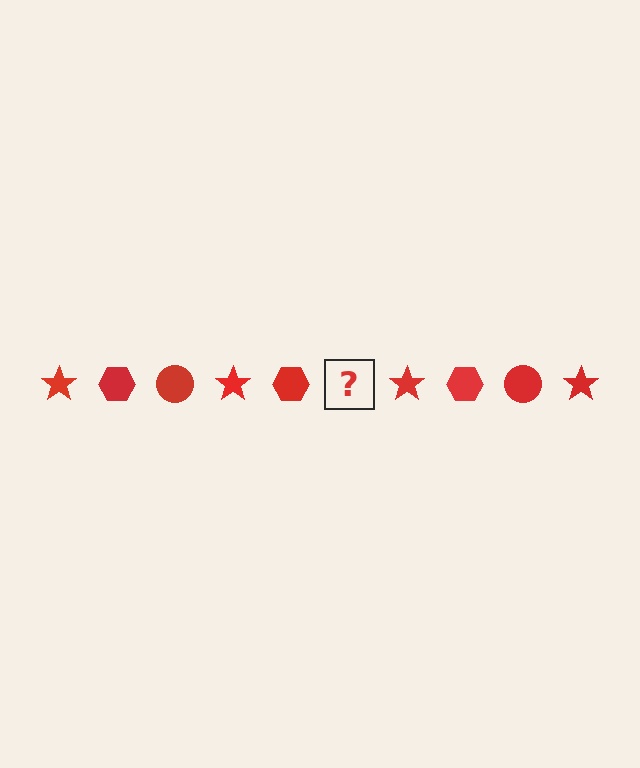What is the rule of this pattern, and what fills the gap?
The rule is that the pattern cycles through star, hexagon, circle shapes in red. The gap should be filled with a red circle.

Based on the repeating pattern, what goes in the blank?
The blank should be a red circle.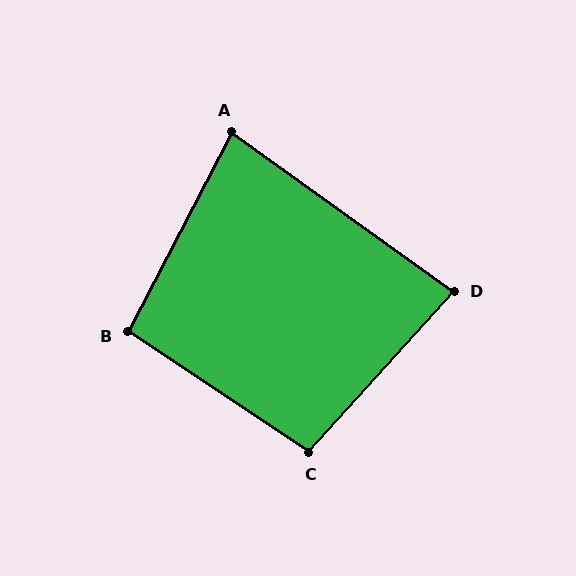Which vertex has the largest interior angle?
C, at approximately 98 degrees.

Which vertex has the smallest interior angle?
A, at approximately 82 degrees.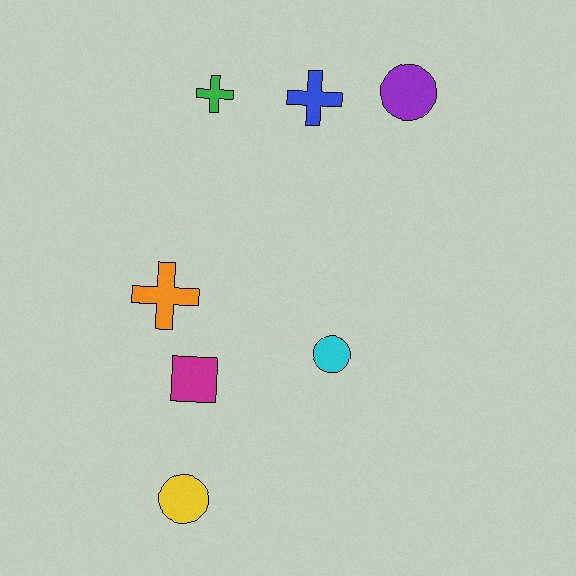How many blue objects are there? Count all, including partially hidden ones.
There is 1 blue object.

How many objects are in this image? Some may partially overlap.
There are 7 objects.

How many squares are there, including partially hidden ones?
There is 1 square.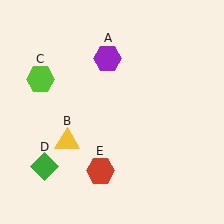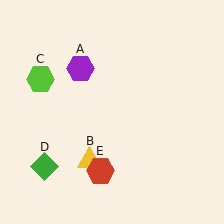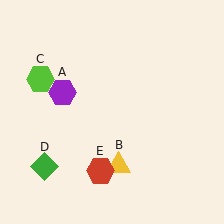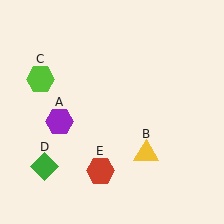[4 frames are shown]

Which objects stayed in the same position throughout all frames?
Lime hexagon (object C) and green diamond (object D) and red hexagon (object E) remained stationary.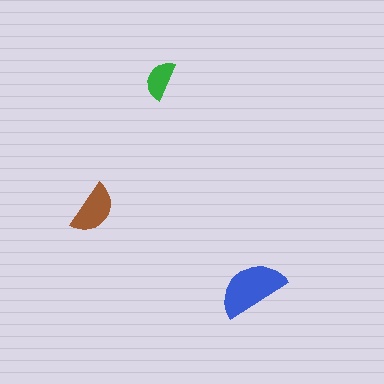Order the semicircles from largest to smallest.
the blue one, the brown one, the green one.